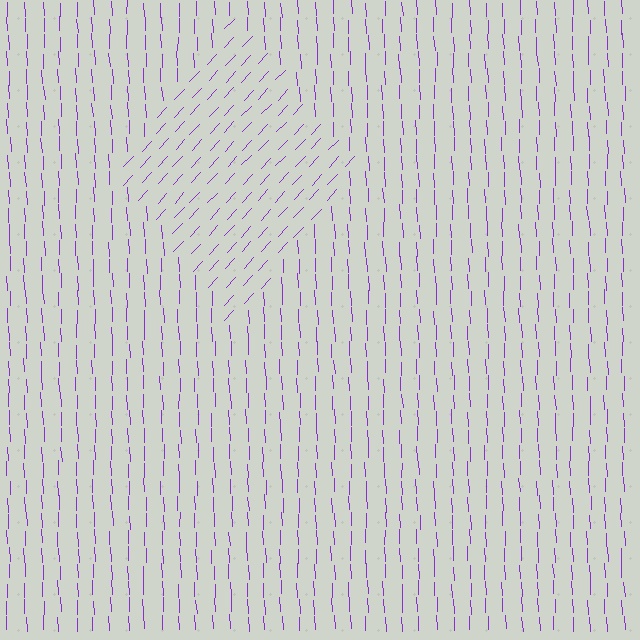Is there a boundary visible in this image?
Yes, there is a texture boundary formed by a change in line orientation.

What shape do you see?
I see a diamond.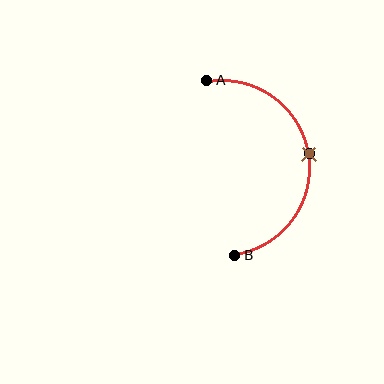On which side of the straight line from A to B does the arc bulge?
The arc bulges to the right of the straight line connecting A and B.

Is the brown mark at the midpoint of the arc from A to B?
Yes. The brown mark lies on the arc at equal arc-length from both A and B — it is the arc midpoint.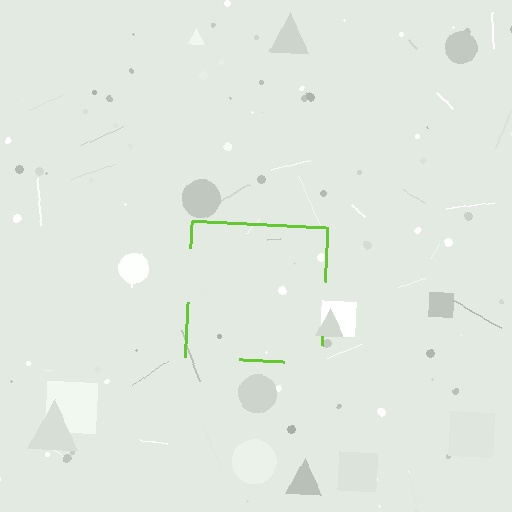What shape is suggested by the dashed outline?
The dashed outline suggests a square.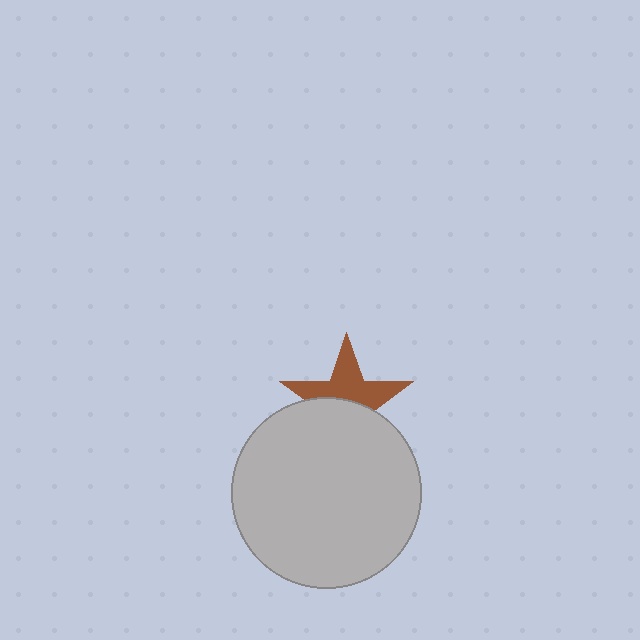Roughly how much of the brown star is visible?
About half of it is visible (roughly 51%).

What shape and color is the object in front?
The object in front is a light gray circle.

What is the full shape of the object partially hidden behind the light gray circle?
The partially hidden object is a brown star.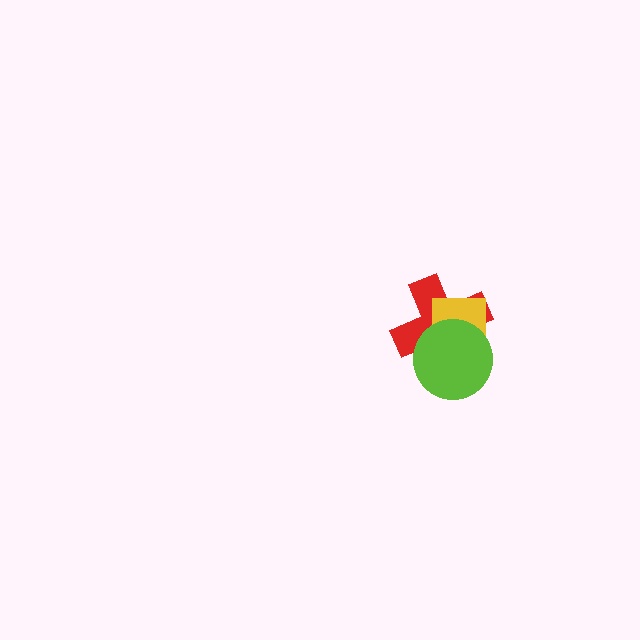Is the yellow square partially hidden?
Yes, it is partially covered by another shape.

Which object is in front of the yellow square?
The lime circle is in front of the yellow square.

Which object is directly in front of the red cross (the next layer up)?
The yellow square is directly in front of the red cross.